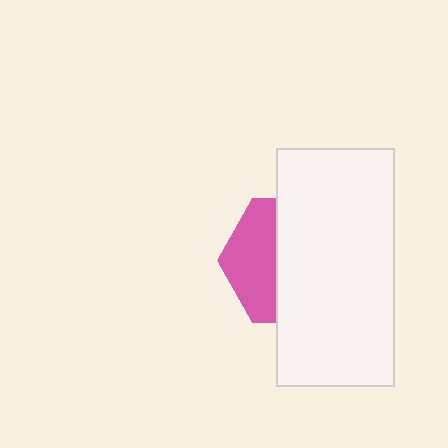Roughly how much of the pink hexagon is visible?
A small part of it is visible (roughly 38%).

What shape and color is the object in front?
The object in front is a white rectangle.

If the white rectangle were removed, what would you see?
You would see the complete pink hexagon.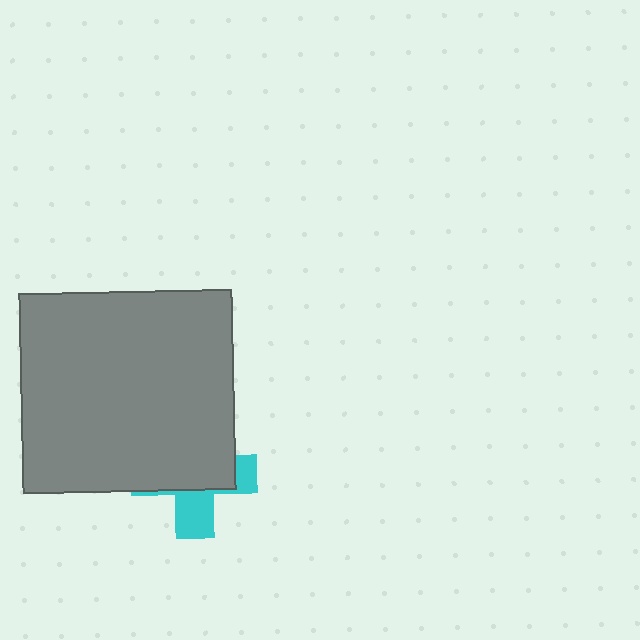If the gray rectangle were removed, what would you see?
You would see the complete cyan cross.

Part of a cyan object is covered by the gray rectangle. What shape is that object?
It is a cross.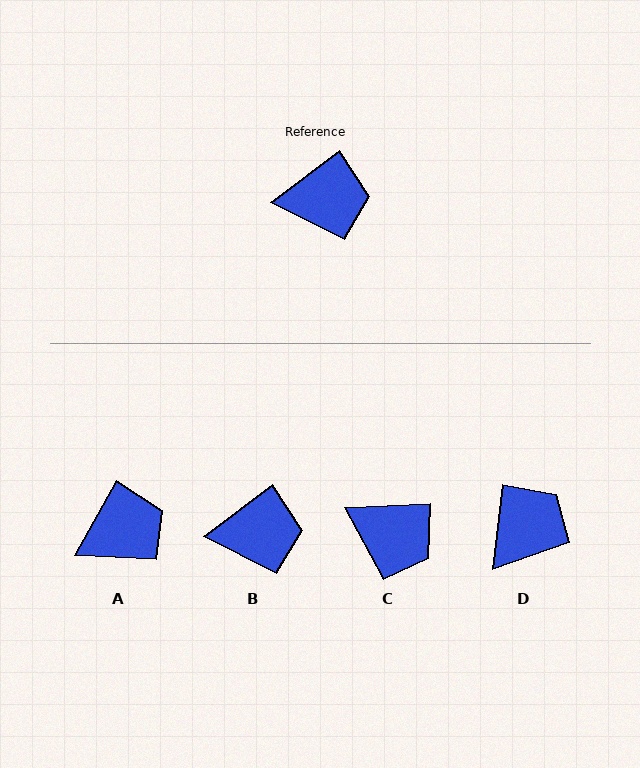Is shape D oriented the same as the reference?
No, it is off by about 46 degrees.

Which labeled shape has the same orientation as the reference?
B.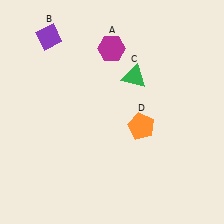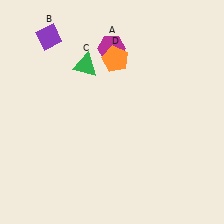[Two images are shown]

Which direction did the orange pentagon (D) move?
The orange pentagon (D) moved up.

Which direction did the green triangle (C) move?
The green triangle (C) moved left.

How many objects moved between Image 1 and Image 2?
2 objects moved between the two images.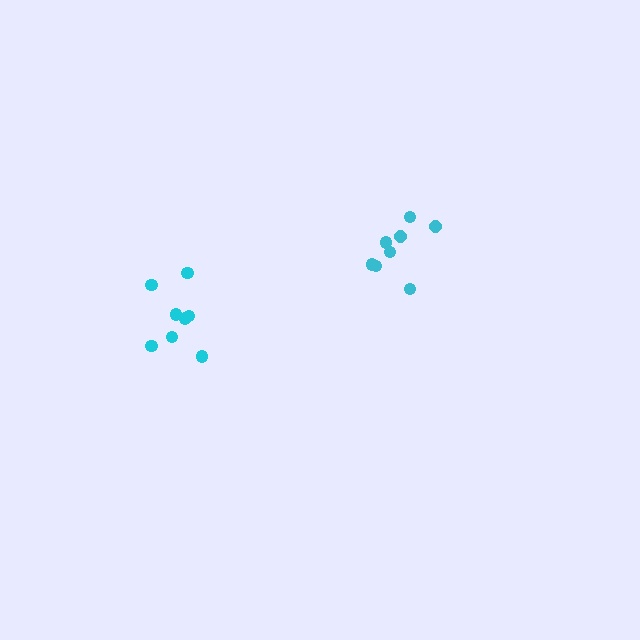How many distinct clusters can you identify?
There are 2 distinct clusters.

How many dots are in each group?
Group 1: 8 dots, Group 2: 8 dots (16 total).